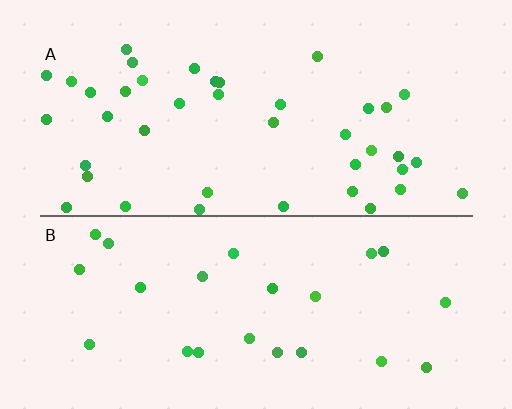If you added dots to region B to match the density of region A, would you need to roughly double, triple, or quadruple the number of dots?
Approximately double.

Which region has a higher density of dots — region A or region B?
A (the top).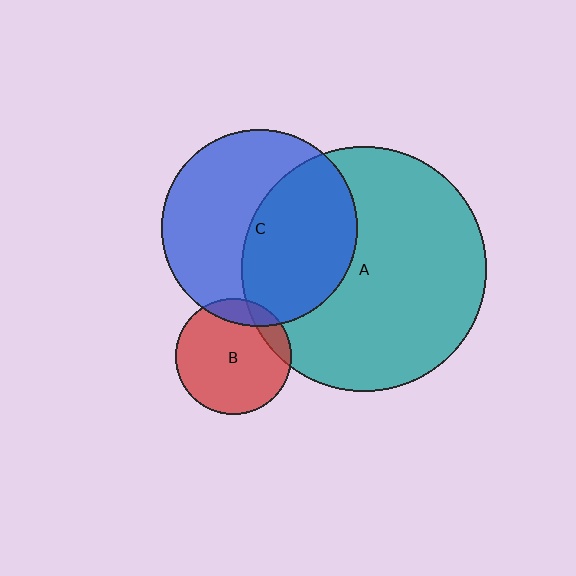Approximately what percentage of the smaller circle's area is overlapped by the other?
Approximately 45%.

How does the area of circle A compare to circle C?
Approximately 1.6 times.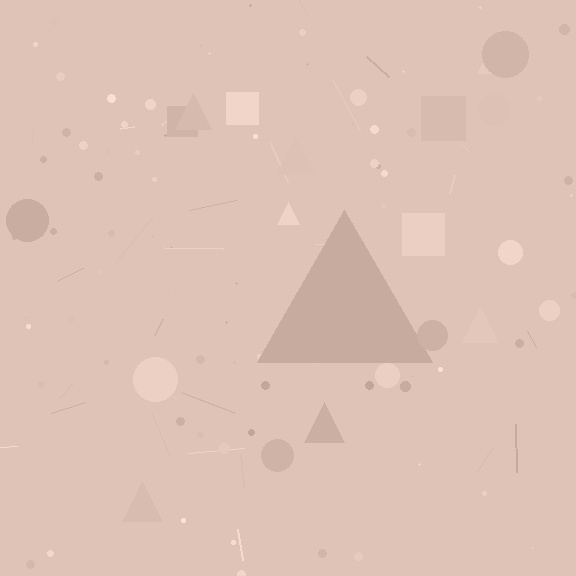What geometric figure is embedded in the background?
A triangle is embedded in the background.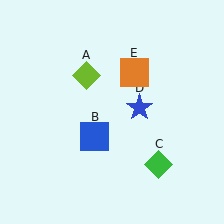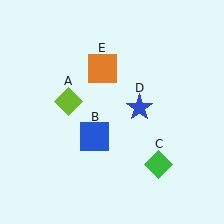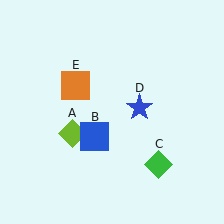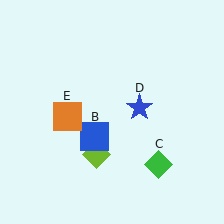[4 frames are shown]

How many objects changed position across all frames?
2 objects changed position: lime diamond (object A), orange square (object E).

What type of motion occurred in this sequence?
The lime diamond (object A), orange square (object E) rotated counterclockwise around the center of the scene.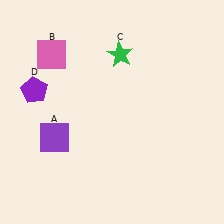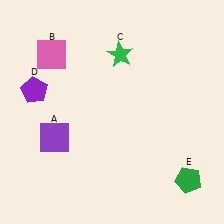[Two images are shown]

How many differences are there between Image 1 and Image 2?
There is 1 difference between the two images.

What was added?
A green pentagon (E) was added in Image 2.